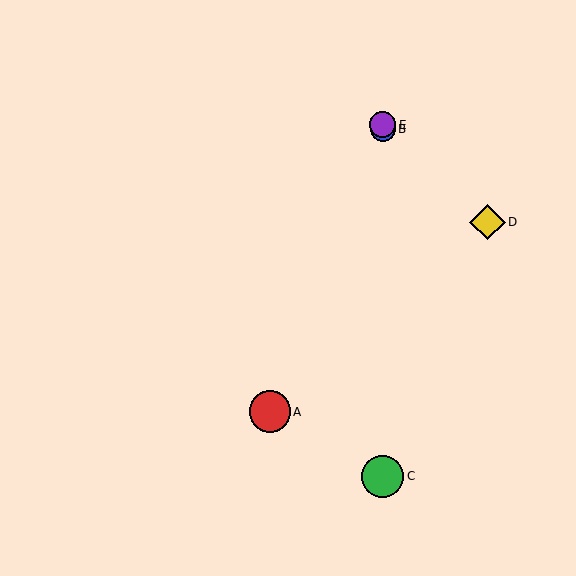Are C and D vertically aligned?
No, C is at x≈383 and D is at x≈488.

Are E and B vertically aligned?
Yes, both are at x≈383.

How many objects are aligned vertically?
3 objects (B, C, E) are aligned vertically.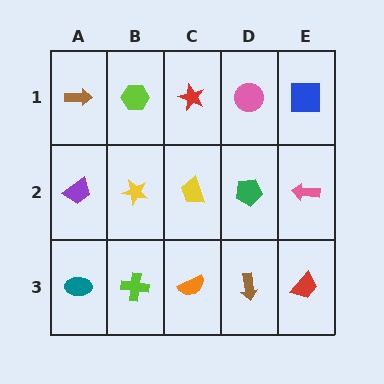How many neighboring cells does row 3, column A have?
2.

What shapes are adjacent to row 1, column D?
A green pentagon (row 2, column D), a red star (row 1, column C), a blue square (row 1, column E).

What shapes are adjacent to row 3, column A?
A purple trapezoid (row 2, column A), a lime cross (row 3, column B).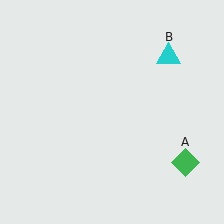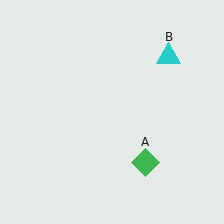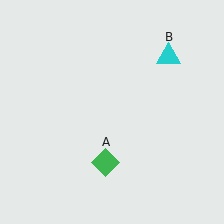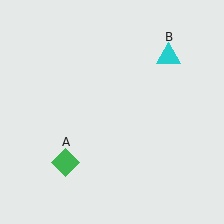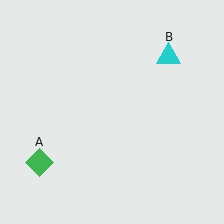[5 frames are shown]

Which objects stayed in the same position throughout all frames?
Cyan triangle (object B) remained stationary.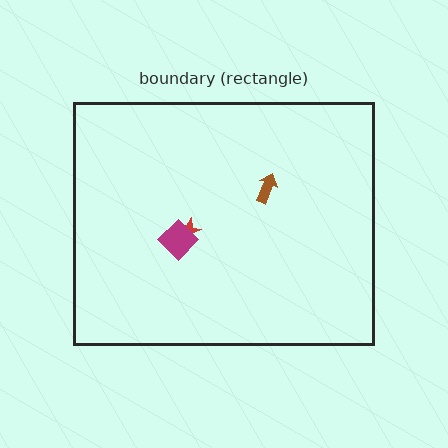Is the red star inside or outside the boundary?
Inside.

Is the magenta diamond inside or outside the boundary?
Inside.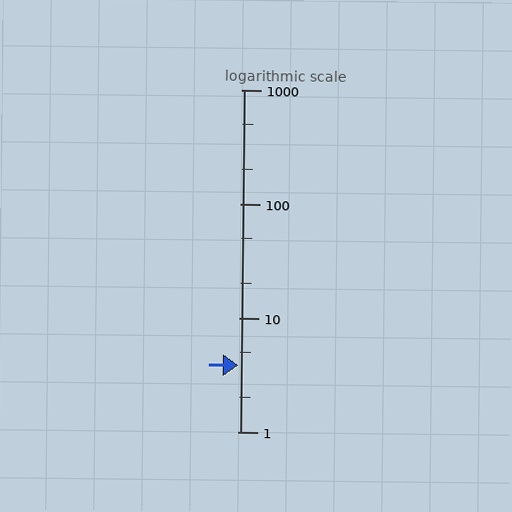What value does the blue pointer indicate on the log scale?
The pointer indicates approximately 3.8.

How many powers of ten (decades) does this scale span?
The scale spans 3 decades, from 1 to 1000.